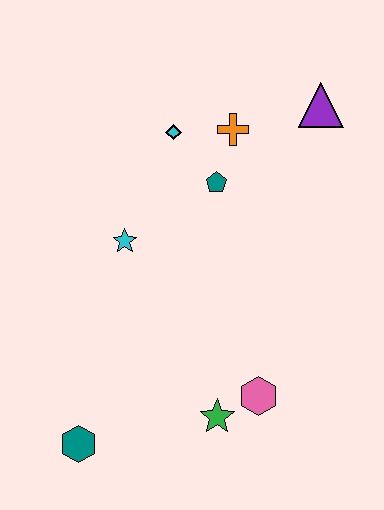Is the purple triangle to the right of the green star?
Yes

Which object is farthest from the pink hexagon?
The purple triangle is farthest from the pink hexagon.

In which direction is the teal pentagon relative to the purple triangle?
The teal pentagon is to the left of the purple triangle.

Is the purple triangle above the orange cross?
Yes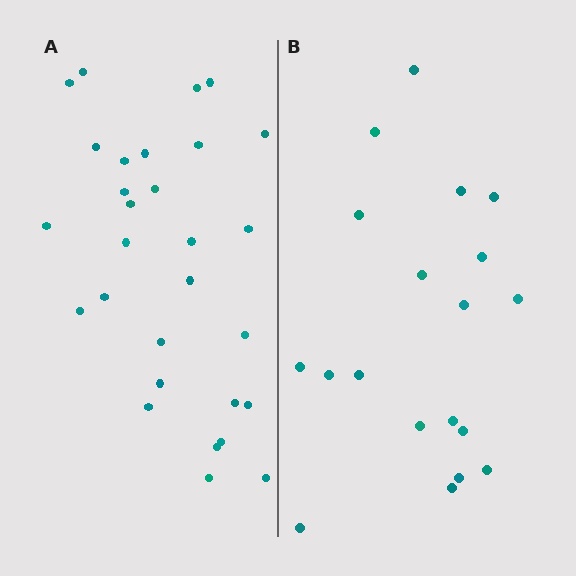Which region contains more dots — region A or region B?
Region A (the left region) has more dots.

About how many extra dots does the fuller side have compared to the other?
Region A has roughly 10 or so more dots than region B.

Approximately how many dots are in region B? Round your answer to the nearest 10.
About 20 dots. (The exact count is 19, which rounds to 20.)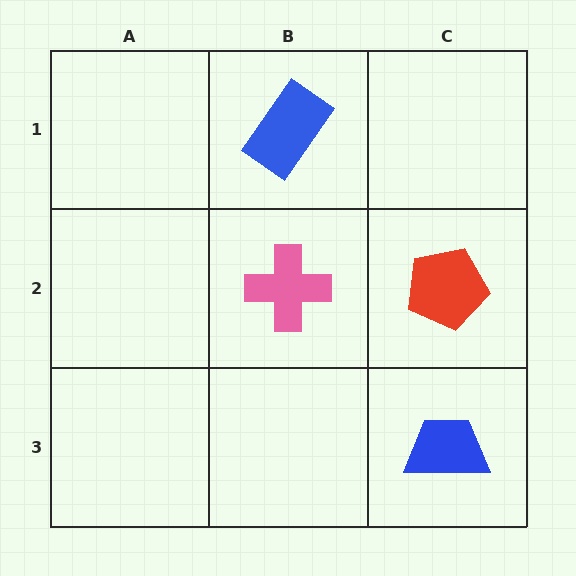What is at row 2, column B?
A pink cross.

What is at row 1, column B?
A blue rectangle.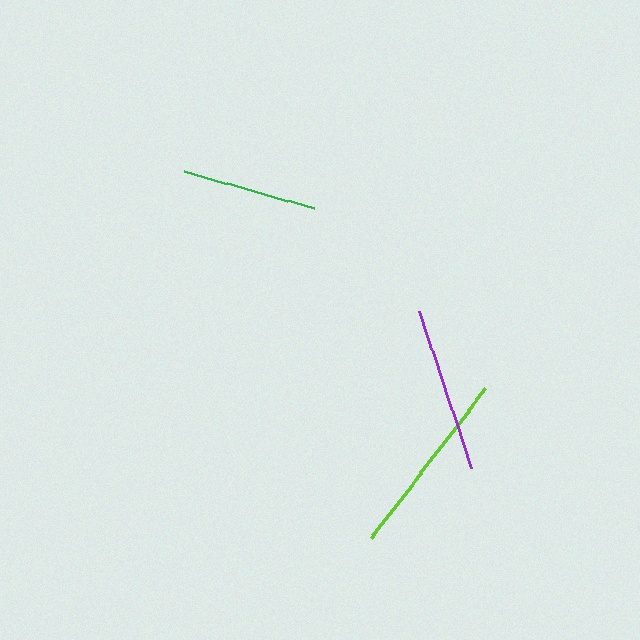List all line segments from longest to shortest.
From longest to shortest: lime, purple, green.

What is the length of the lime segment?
The lime segment is approximately 188 pixels long.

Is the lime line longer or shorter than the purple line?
The lime line is longer than the purple line.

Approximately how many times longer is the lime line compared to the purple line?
The lime line is approximately 1.1 times the length of the purple line.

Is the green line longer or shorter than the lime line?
The lime line is longer than the green line.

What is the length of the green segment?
The green segment is approximately 136 pixels long.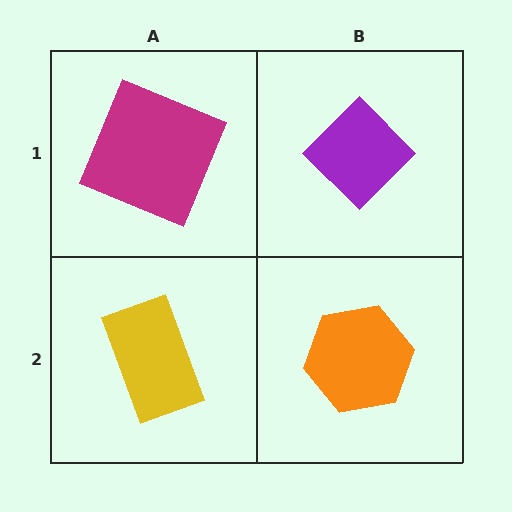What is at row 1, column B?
A purple diamond.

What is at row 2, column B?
An orange hexagon.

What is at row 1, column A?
A magenta square.